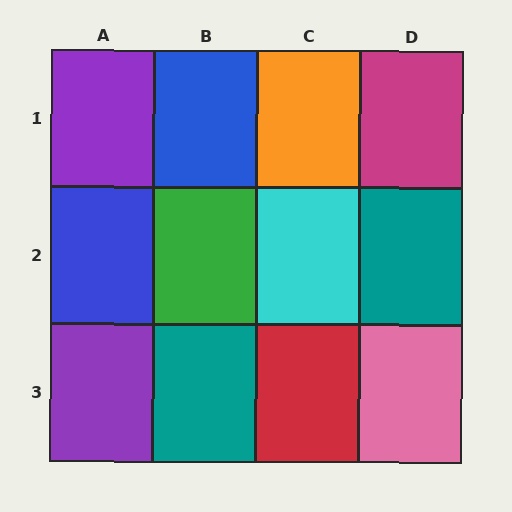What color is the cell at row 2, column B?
Green.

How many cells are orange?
1 cell is orange.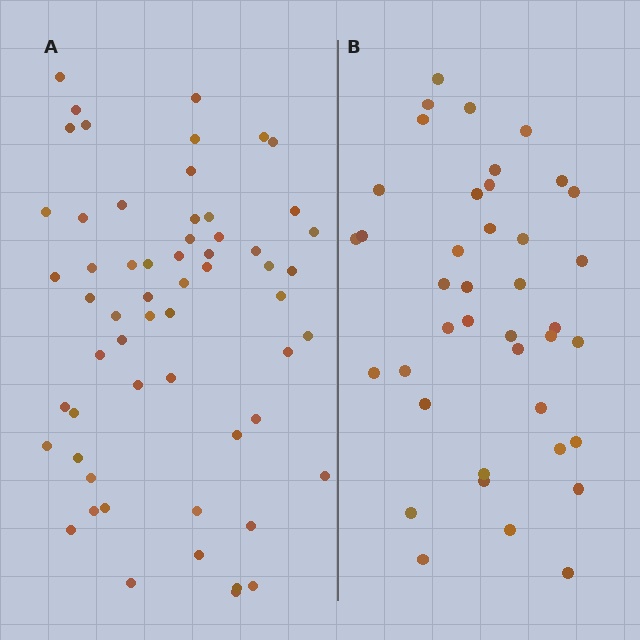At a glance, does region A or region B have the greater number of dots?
Region A (the left region) has more dots.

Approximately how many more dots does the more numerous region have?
Region A has approximately 20 more dots than region B.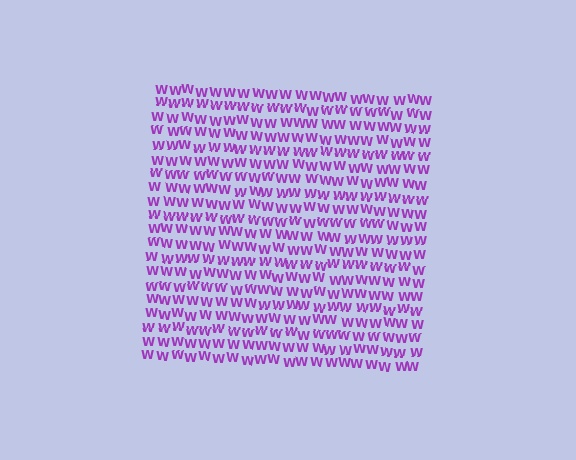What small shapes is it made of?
It is made of small letter W's.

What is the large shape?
The large shape is a square.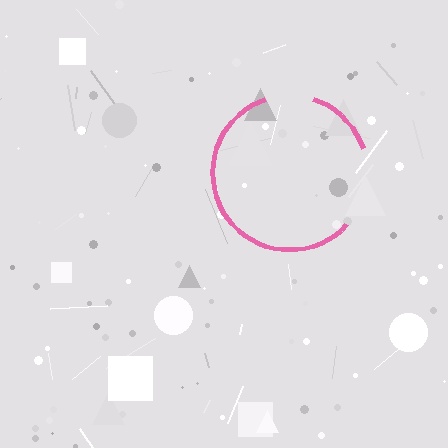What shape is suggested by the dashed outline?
The dashed outline suggests a circle.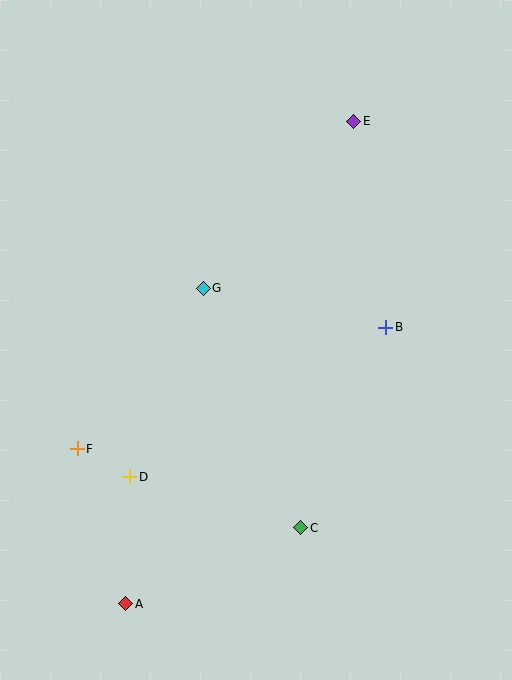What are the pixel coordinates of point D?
Point D is at (130, 477).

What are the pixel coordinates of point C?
Point C is at (301, 528).